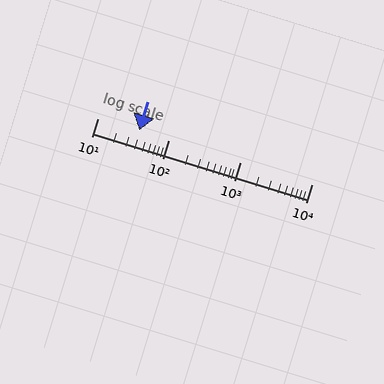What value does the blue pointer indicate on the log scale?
The pointer indicates approximately 38.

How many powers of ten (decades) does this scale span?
The scale spans 3 decades, from 10 to 10000.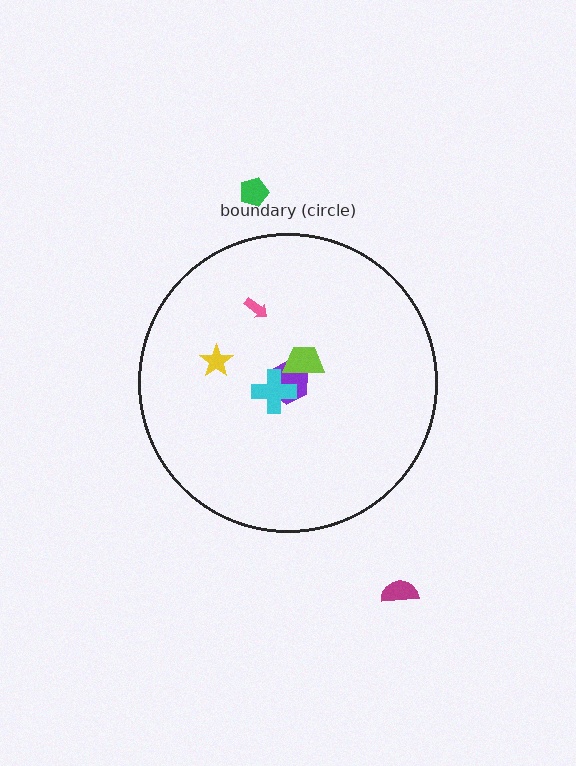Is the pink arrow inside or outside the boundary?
Inside.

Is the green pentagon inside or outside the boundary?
Outside.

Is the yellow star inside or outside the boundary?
Inside.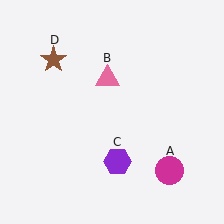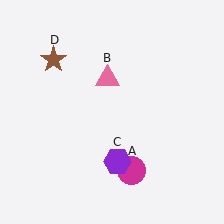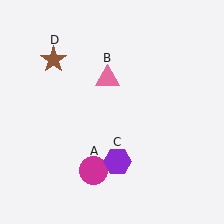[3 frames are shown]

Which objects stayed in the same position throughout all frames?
Pink triangle (object B) and purple hexagon (object C) and brown star (object D) remained stationary.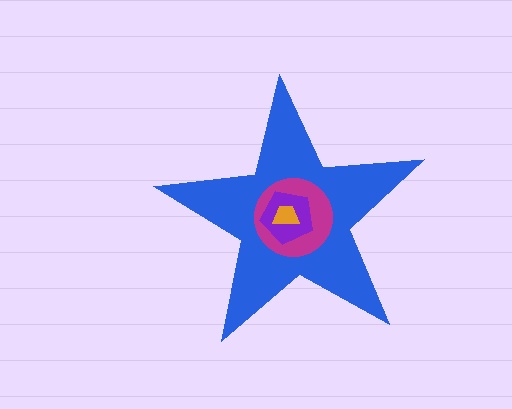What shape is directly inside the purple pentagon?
The orange trapezoid.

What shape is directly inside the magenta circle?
The purple pentagon.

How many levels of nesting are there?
4.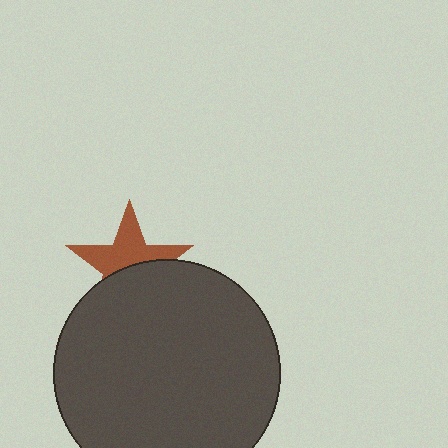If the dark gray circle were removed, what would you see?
You would see the complete brown star.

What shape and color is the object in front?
The object in front is a dark gray circle.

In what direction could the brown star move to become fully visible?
The brown star could move up. That would shift it out from behind the dark gray circle entirely.